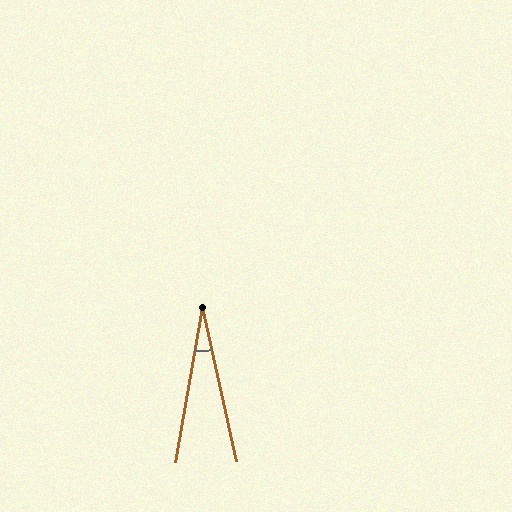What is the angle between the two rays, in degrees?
Approximately 22 degrees.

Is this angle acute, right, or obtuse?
It is acute.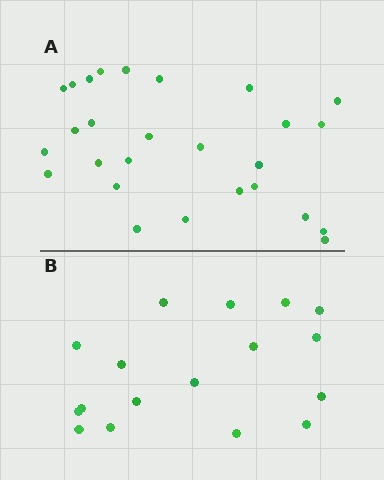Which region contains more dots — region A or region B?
Region A (the top region) has more dots.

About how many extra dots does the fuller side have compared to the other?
Region A has roughly 10 or so more dots than region B.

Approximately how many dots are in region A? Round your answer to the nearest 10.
About 30 dots. (The exact count is 27, which rounds to 30.)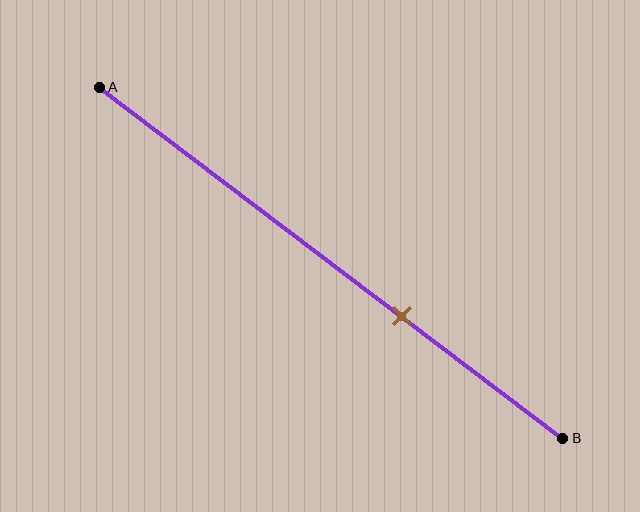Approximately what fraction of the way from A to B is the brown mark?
The brown mark is approximately 65% of the way from A to B.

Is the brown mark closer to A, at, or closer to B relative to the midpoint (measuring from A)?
The brown mark is closer to point B than the midpoint of segment AB.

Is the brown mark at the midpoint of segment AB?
No, the mark is at about 65% from A, not at the 50% midpoint.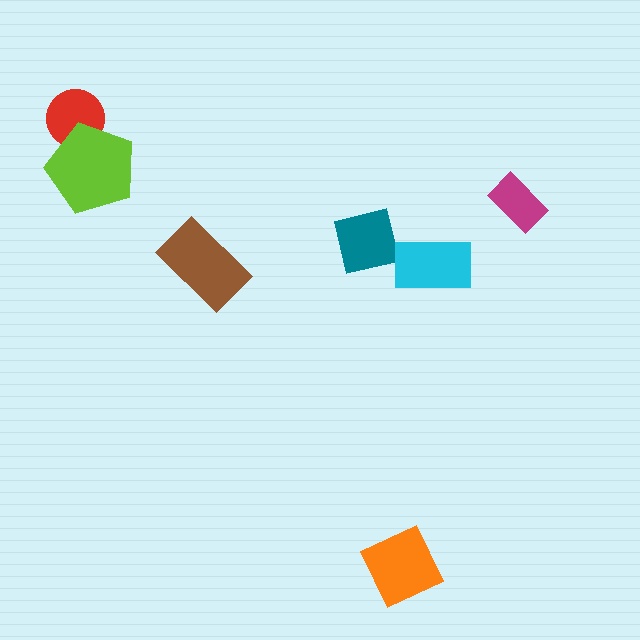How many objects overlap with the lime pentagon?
1 object overlaps with the lime pentagon.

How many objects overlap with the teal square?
0 objects overlap with the teal square.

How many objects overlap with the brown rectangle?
0 objects overlap with the brown rectangle.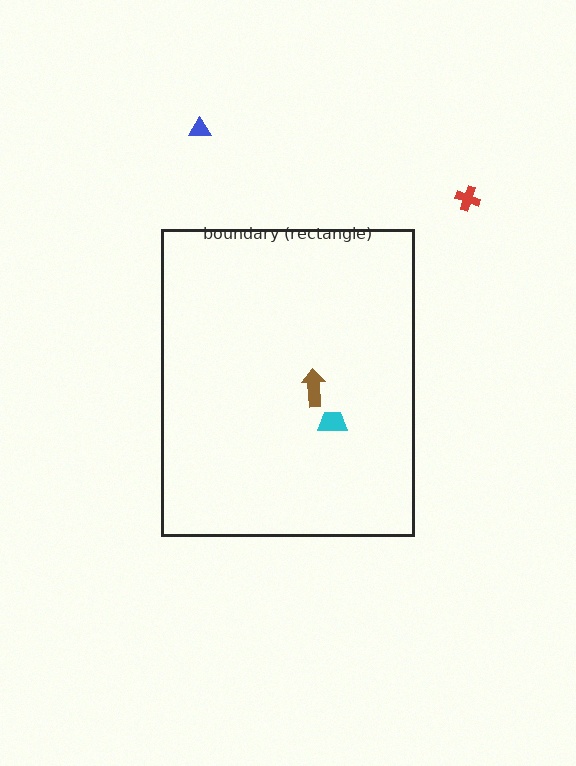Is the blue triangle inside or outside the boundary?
Outside.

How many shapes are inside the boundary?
2 inside, 2 outside.